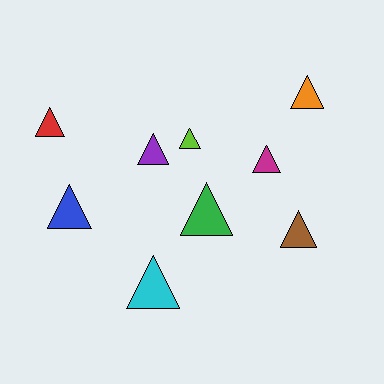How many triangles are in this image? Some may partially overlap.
There are 9 triangles.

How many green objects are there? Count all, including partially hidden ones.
There is 1 green object.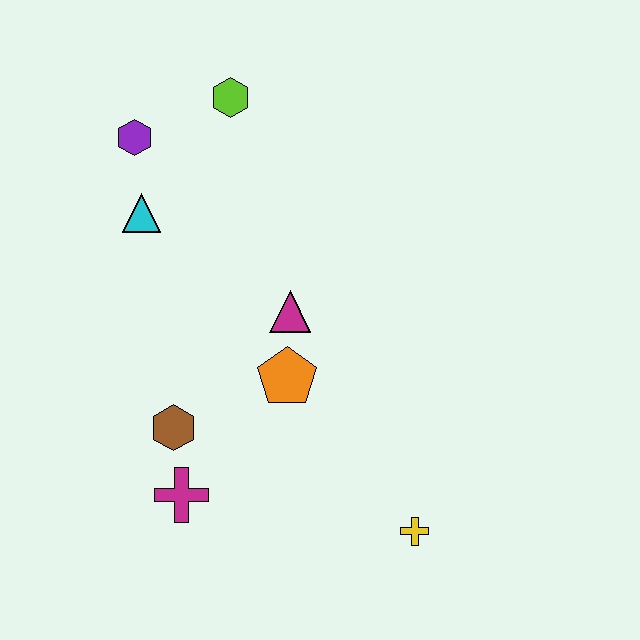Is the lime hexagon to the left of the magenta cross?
No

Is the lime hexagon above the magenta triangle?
Yes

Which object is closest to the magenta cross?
The brown hexagon is closest to the magenta cross.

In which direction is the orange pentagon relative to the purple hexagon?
The orange pentagon is below the purple hexagon.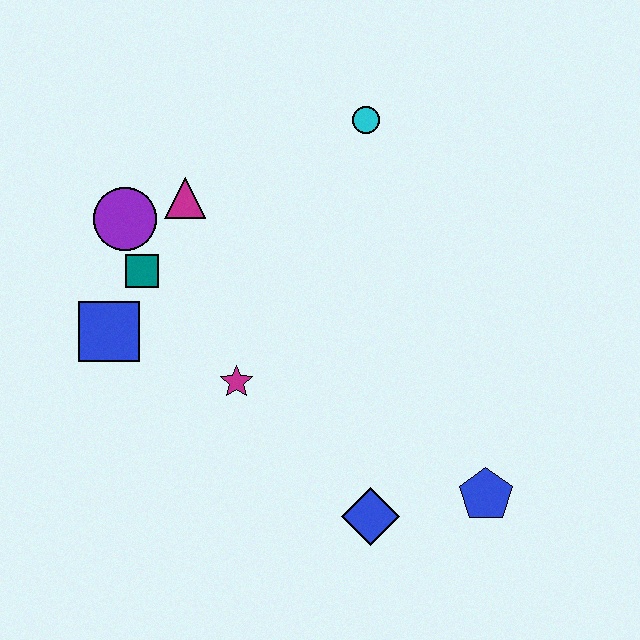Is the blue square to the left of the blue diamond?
Yes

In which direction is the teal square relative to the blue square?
The teal square is above the blue square.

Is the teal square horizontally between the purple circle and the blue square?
No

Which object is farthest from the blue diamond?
The cyan circle is farthest from the blue diamond.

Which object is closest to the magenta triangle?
The purple circle is closest to the magenta triangle.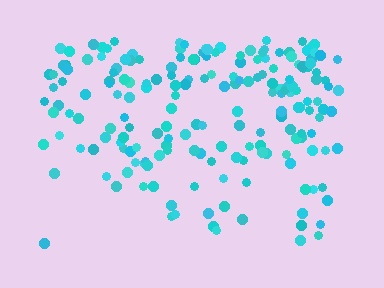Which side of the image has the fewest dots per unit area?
The bottom.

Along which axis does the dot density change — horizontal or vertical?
Vertical.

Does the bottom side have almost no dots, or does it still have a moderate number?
Still a moderate number, just noticeably fewer than the top.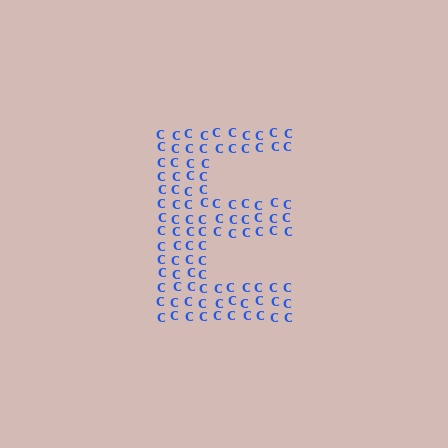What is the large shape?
The large shape is the letter E.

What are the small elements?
The small elements are letter C's.